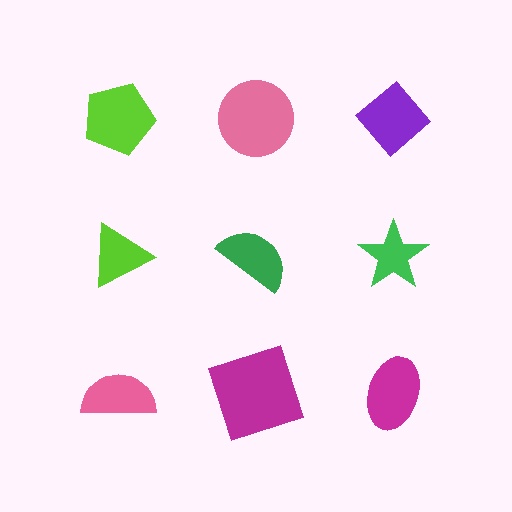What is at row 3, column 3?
A magenta ellipse.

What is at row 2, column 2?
A green semicircle.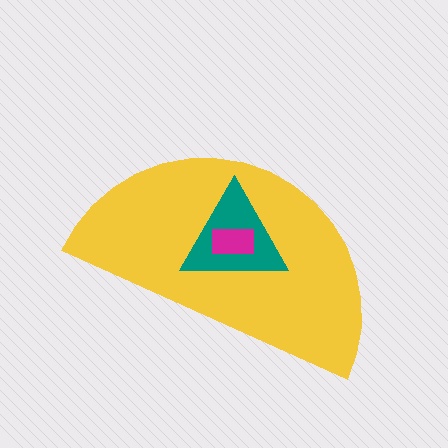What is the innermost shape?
The magenta rectangle.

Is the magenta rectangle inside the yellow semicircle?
Yes.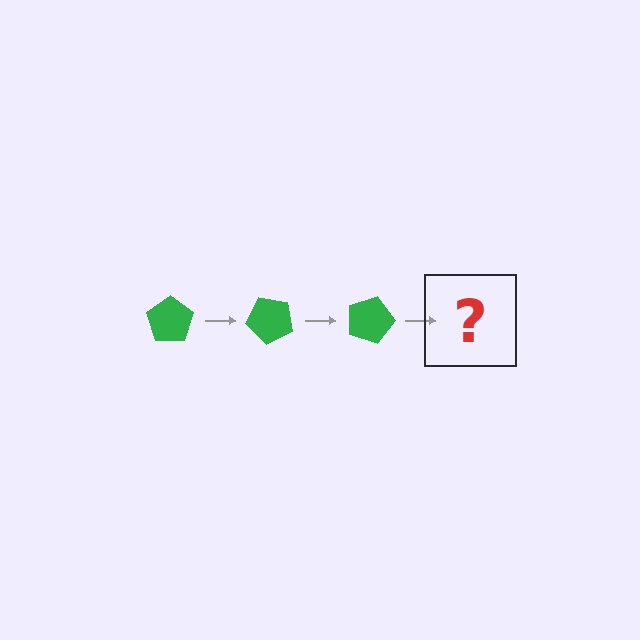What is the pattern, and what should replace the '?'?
The pattern is that the pentagon rotates 45 degrees each step. The '?' should be a green pentagon rotated 135 degrees.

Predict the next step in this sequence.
The next step is a green pentagon rotated 135 degrees.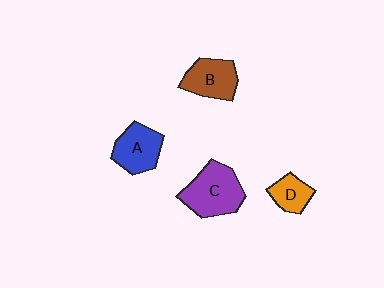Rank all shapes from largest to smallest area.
From largest to smallest: C (purple), A (blue), B (brown), D (orange).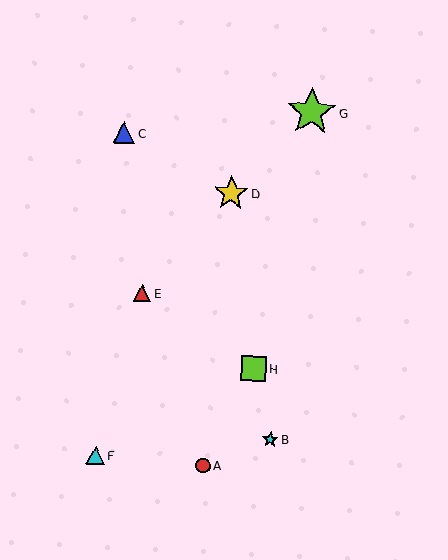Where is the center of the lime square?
The center of the lime square is at (253, 369).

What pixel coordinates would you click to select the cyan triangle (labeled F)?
Click at (95, 455) to select the cyan triangle F.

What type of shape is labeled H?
Shape H is a lime square.